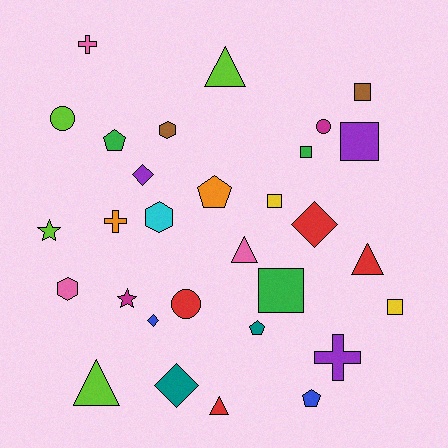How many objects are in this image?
There are 30 objects.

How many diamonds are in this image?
There are 4 diamonds.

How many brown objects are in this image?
There are 2 brown objects.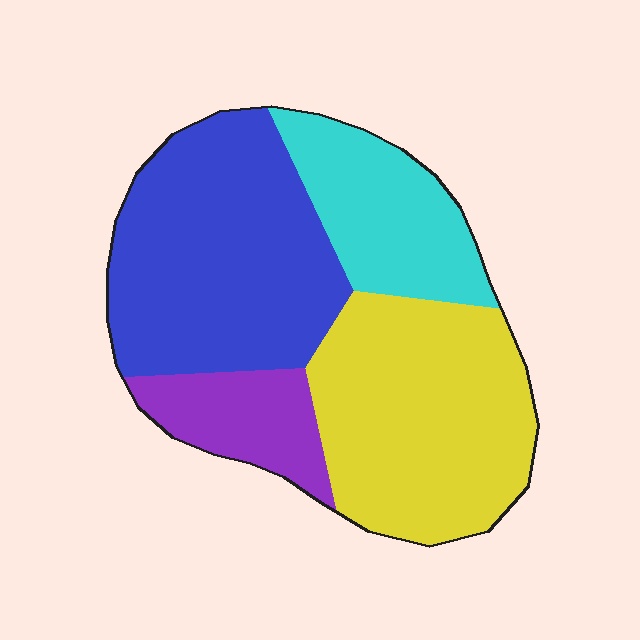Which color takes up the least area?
Purple, at roughly 10%.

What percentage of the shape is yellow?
Yellow takes up about one third (1/3) of the shape.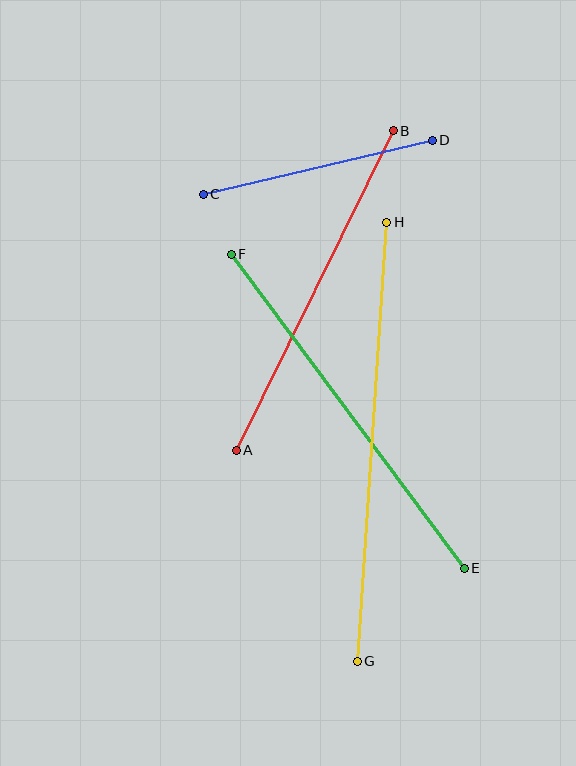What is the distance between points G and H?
The distance is approximately 440 pixels.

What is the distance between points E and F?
The distance is approximately 391 pixels.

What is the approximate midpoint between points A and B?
The midpoint is at approximately (315, 290) pixels.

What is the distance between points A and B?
The distance is approximately 356 pixels.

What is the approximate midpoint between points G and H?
The midpoint is at approximately (372, 442) pixels.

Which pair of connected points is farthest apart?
Points G and H are farthest apart.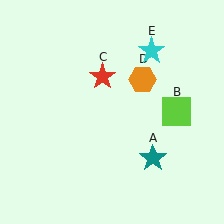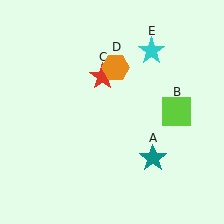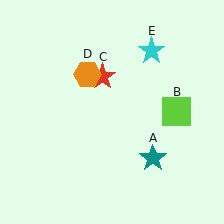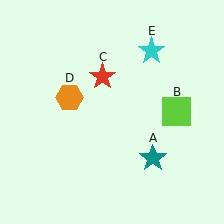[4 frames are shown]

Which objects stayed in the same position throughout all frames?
Teal star (object A) and lime square (object B) and red star (object C) and cyan star (object E) remained stationary.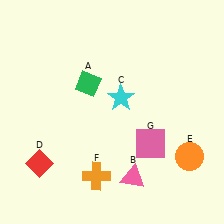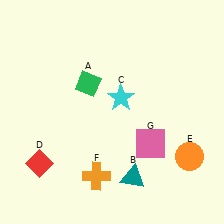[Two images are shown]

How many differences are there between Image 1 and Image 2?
There is 1 difference between the two images.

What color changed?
The triangle (B) changed from pink in Image 1 to teal in Image 2.